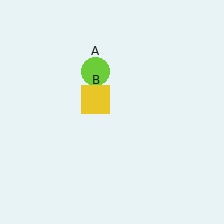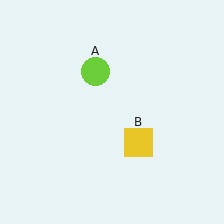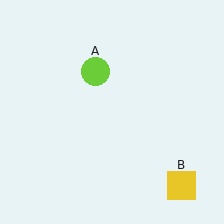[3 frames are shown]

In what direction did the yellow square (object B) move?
The yellow square (object B) moved down and to the right.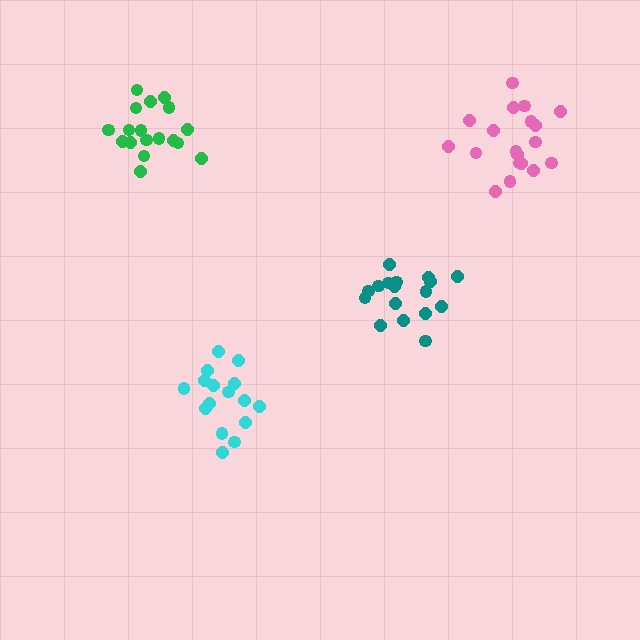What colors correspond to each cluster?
The clusters are colored: cyan, pink, green, teal.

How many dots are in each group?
Group 1: 16 dots, Group 2: 19 dots, Group 3: 18 dots, Group 4: 17 dots (70 total).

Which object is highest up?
The pink cluster is topmost.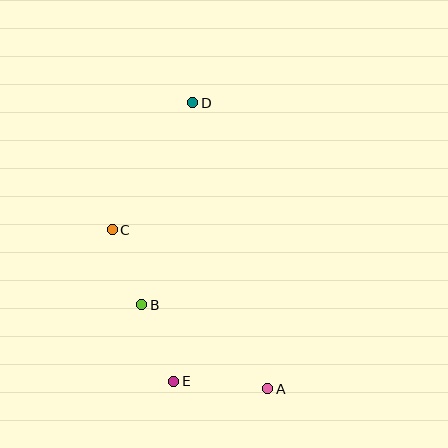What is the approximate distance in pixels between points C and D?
The distance between C and D is approximately 151 pixels.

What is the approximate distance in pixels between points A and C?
The distance between A and C is approximately 222 pixels.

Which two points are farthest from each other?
Points A and D are farthest from each other.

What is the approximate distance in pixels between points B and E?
The distance between B and E is approximately 83 pixels.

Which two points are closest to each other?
Points B and C are closest to each other.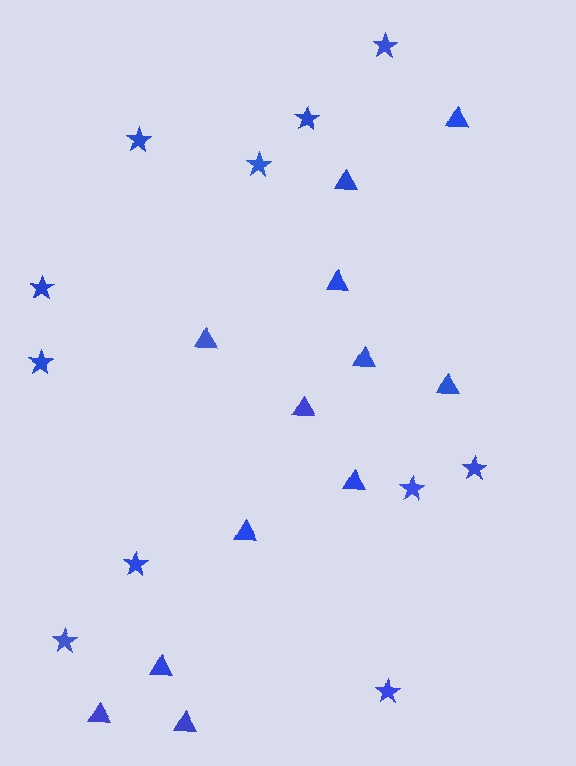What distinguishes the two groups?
There are 2 groups: one group of triangles (12) and one group of stars (11).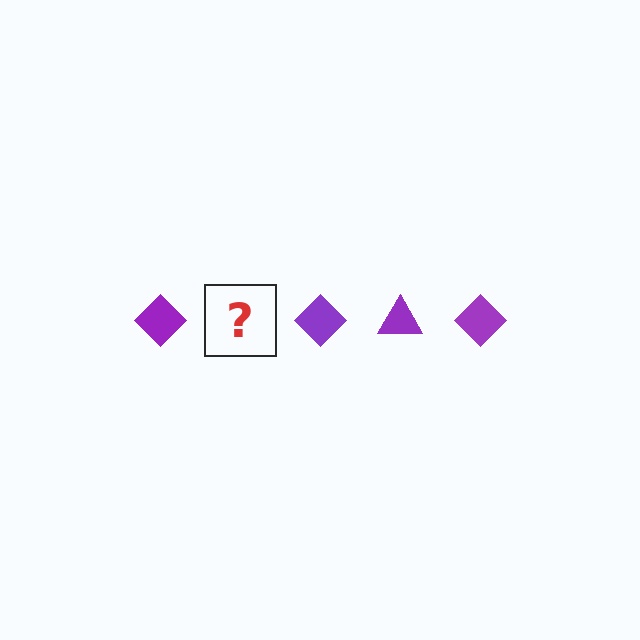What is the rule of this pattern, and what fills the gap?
The rule is that the pattern cycles through diamond, triangle shapes in purple. The gap should be filled with a purple triangle.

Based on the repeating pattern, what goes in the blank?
The blank should be a purple triangle.